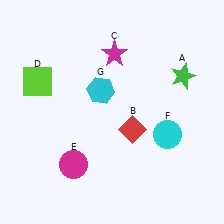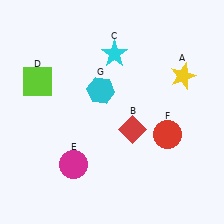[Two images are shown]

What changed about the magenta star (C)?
In Image 1, C is magenta. In Image 2, it changed to cyan.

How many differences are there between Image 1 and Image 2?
There are 3 differences between the two images.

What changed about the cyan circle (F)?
In Image 1, F is cyan. In Image 2, it changed to red.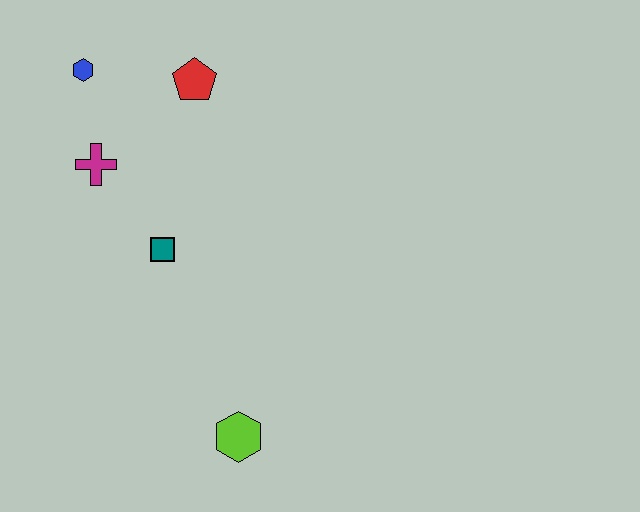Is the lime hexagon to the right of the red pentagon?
Yes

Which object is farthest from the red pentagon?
The lime hexagon is farthest from the red pentagon.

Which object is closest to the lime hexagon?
The teal square is closest to the lime hexagon.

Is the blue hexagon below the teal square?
No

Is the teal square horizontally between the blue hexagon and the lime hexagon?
Yes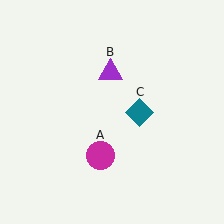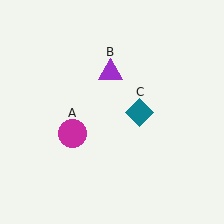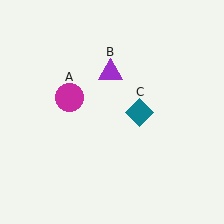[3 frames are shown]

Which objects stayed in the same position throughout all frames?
Purple triangle (object B) and teal diamond (object C) remained stationary.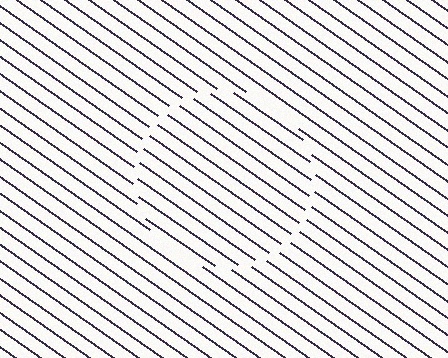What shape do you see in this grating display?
An illusory circle. The interior of the shape contains the same grating, shifted by half a period — the contour is defined by the phase discontinuity where line-ends from the inner and outer gratings abut.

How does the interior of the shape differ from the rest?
The interior of the shape contains the same grating, shifted by half a period — the contour is defined by the phase discontinuity where line-ends from the inner and outer gratings abut.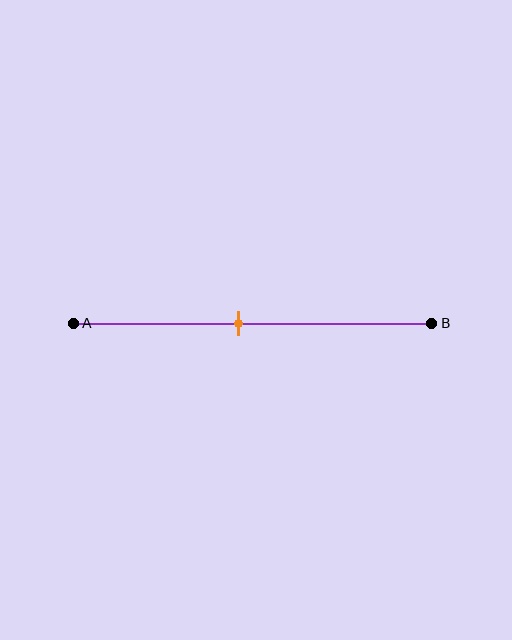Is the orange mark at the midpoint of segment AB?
No, the mark is at about 45% from A, not at the 50% midpoint.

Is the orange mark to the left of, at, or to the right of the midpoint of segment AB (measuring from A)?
The orange mark is to the left of the midpoint of segment AB.